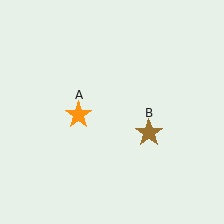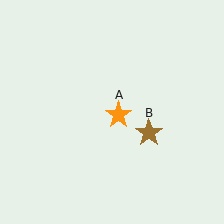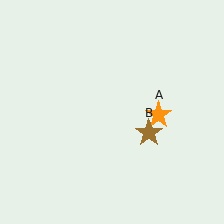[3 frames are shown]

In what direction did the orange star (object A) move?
The orange star (object A) moved right.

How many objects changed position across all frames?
1 object changed position: orange star (object A).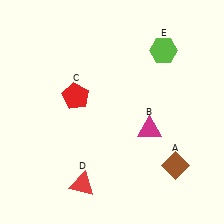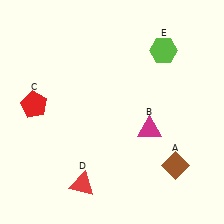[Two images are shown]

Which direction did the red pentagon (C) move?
The red pentagon (C) moved left.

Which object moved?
The red pentagon (C) moved left.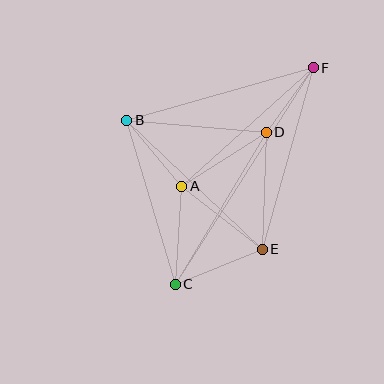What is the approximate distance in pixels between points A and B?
The distance between A and B is approximately 86 pixels.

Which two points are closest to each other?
Points D and F are closest to each other.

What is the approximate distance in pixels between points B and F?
The distance between B and F is approximately 194 pixels.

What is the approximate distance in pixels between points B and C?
The distance between B and C is approximately 171 pixels.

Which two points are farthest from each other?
Points C and F are farthest from each other.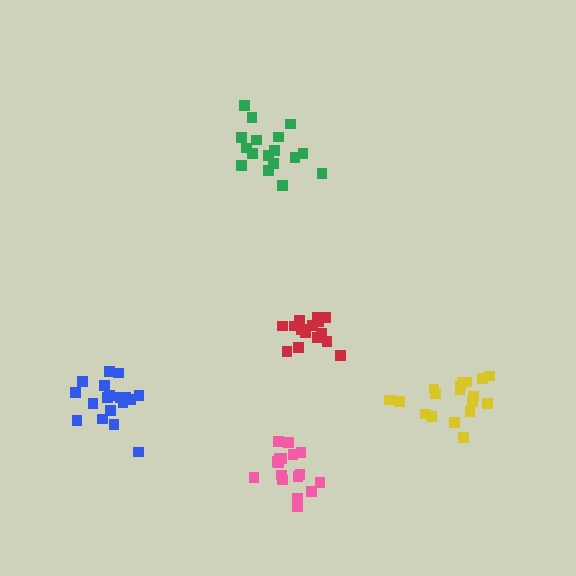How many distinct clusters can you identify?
There are 5 distinct clusters.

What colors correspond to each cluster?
The clusters are colored: green, yellow, red, pink, blue.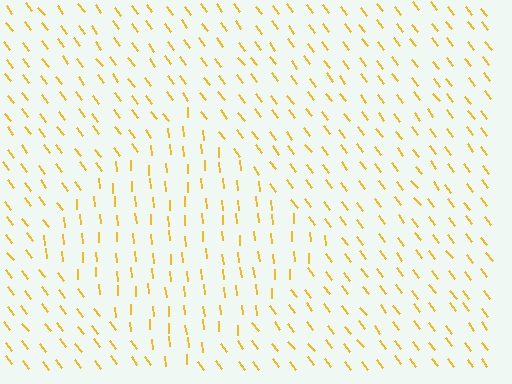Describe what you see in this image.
The image is filled with small yellow line segments. A diamond region in the image has lines oriented differently from the surrounding lines, creating a visible texture boundary.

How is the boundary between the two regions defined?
The boundary is defined purely by a change in line orientation (approximately 33 degrees difference). All lines are the same color and thickness.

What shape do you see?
I see a diamond.